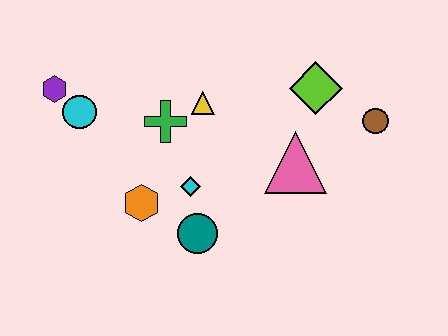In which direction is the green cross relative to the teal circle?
The green cross is above the teal circle.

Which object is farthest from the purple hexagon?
The brown circle is farthest from the purple hexagon.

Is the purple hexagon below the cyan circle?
No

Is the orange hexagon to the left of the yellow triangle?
Yes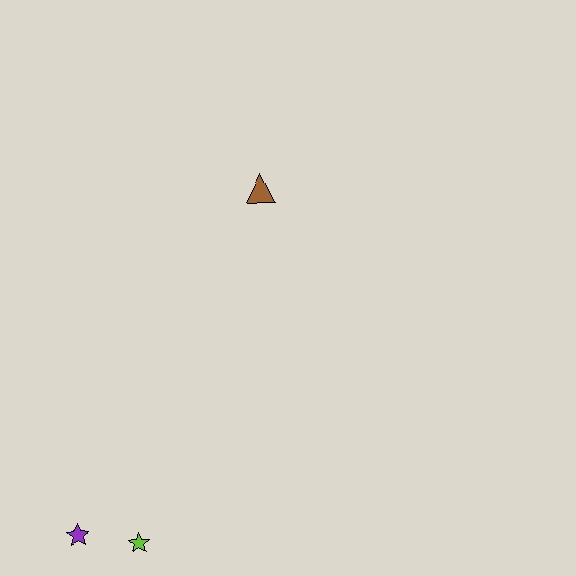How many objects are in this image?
There are 3 objects.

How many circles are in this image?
There are no circles.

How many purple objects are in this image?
There is 1 purple object.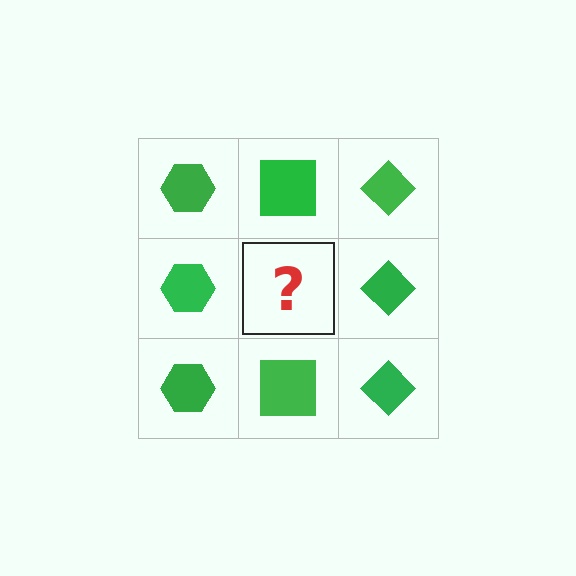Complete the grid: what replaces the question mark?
The question mark should be replaced with a green square.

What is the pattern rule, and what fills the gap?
The rule is that each column has a consistent shape. The gap should be filled with a green square.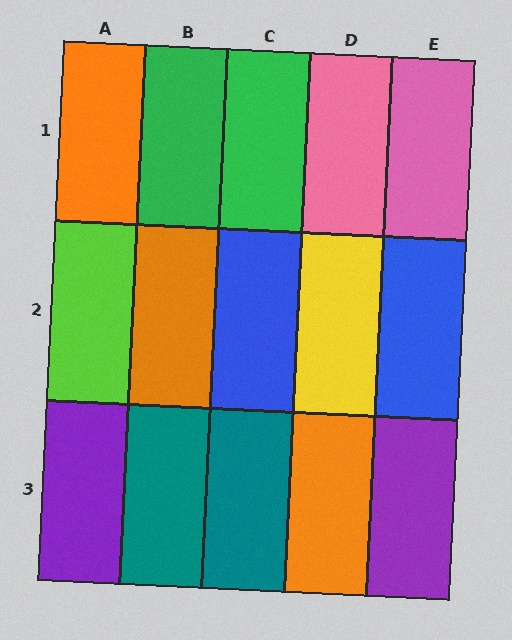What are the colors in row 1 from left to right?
Orange, green, green, pink, pink.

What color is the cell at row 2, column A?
Lime.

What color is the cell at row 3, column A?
Purple.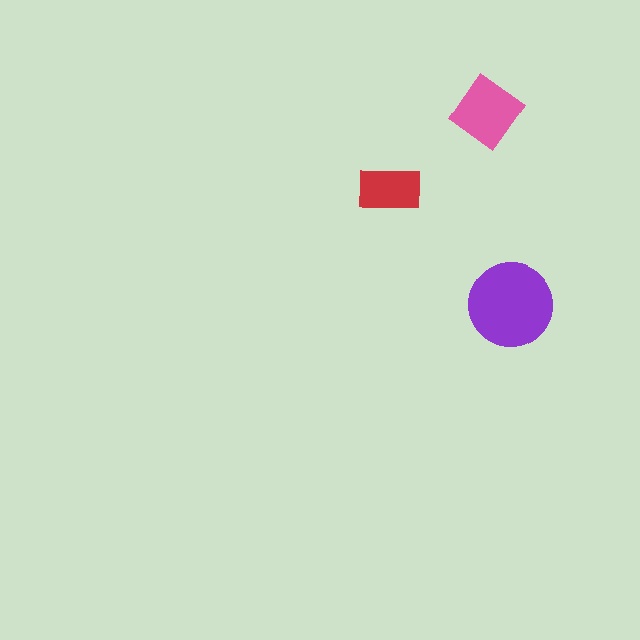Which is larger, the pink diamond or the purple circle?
The purple circle.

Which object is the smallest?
The red rectangle.